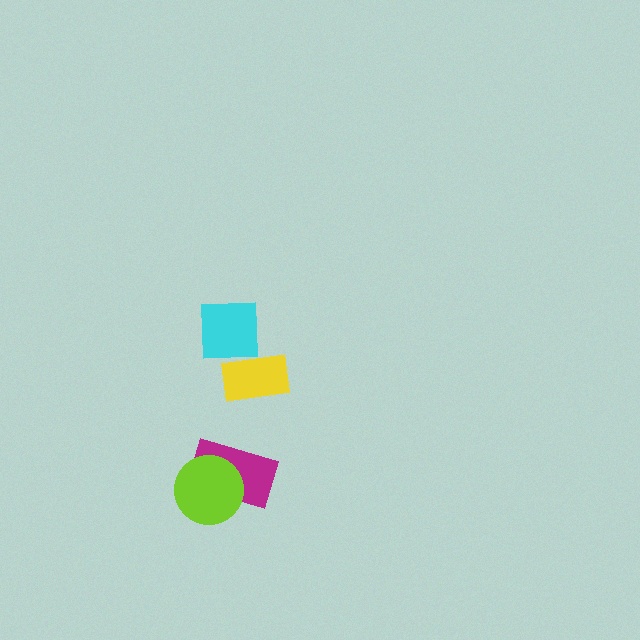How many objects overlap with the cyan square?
1 object overlaps with the cyan square.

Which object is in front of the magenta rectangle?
The lime circle is in front of the magenta rectangle.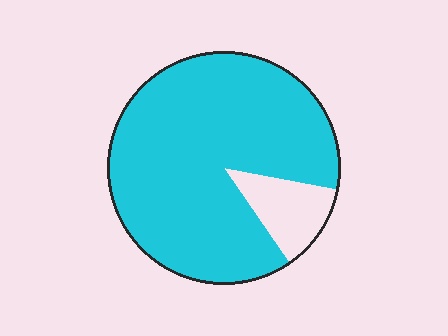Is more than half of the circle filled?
Yes.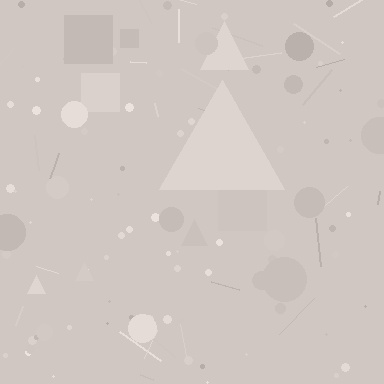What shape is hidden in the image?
A triangle is hidden in the image.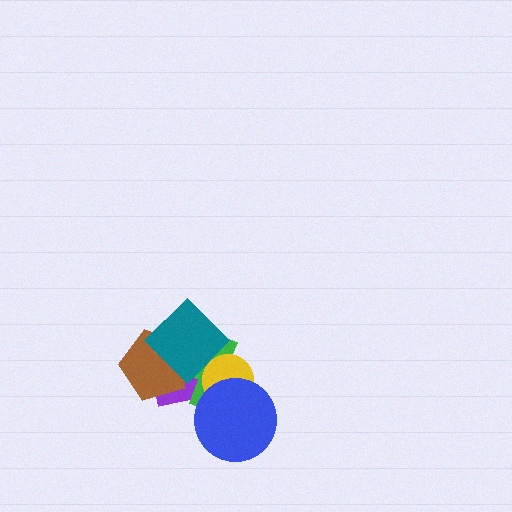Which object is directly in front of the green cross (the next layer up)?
The teal diamond is directly in front of the green cross.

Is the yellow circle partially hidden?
Yes, it is partially covered by another shape.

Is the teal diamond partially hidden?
Yes, it is partially covered by another shape.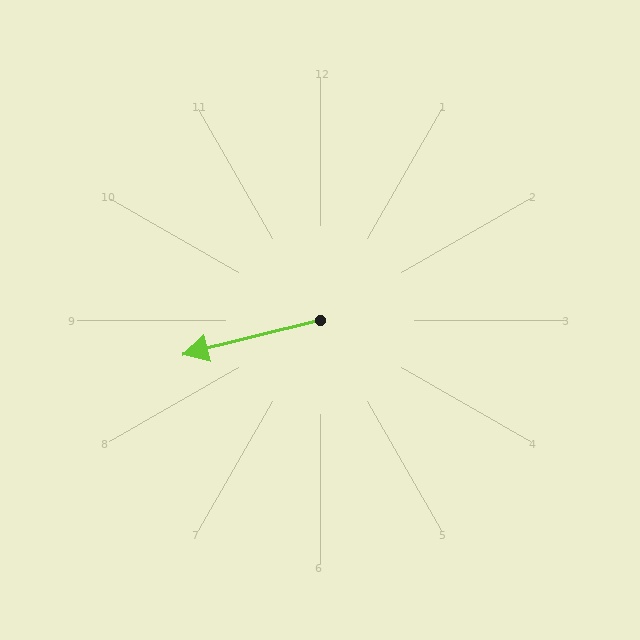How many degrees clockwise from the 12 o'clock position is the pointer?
Approximately 256 degrees.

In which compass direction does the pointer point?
West.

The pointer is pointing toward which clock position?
Roughly 9 o'clock.